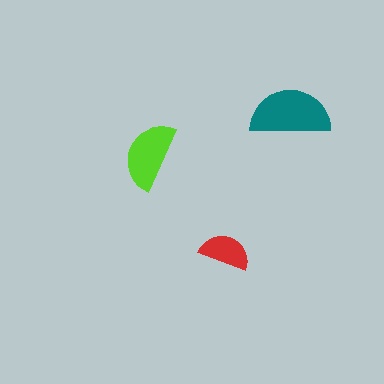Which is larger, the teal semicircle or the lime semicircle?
The teal one.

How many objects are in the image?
There are 3 objects in the image.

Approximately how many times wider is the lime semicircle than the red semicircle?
About 1.5 times wider.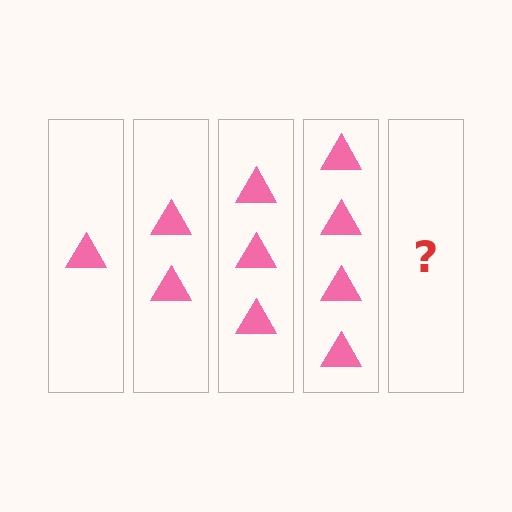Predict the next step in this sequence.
The next step is 5 triangles.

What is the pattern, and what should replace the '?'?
The pattern is that each step adds one more triangle. The '?' should be 5 triangles.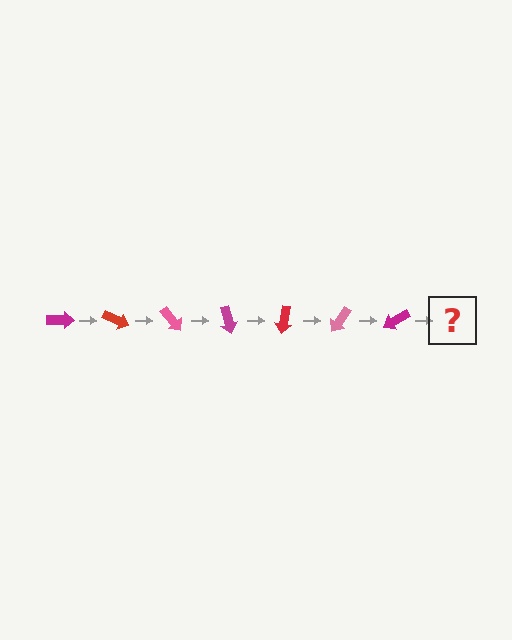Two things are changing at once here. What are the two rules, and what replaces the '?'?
The two rules are that it rotates 25 degrees each step and the color cycles through magenta, red, and pink. The '?' should be a red arrow, rotated 175 degrees from the start.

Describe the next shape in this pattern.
It should be a red arrow, rotated 175 degrees from the start.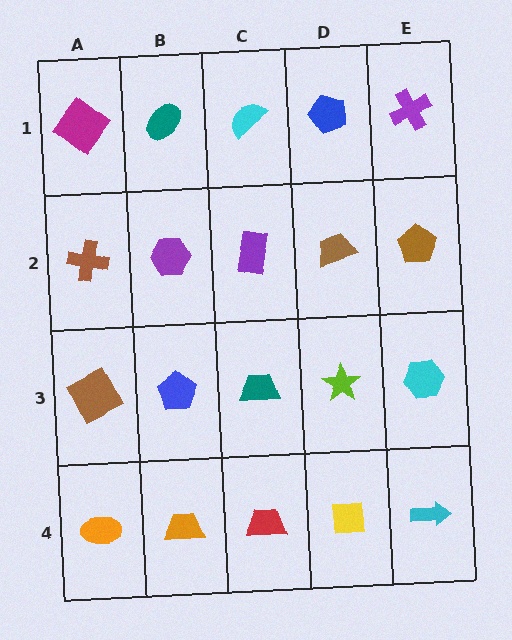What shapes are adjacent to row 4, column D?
A lime star (row 3, column D), a red trapezoid (row 4, column C), a cyan arrow (row 4, column E).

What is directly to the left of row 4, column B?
An orange ellipse.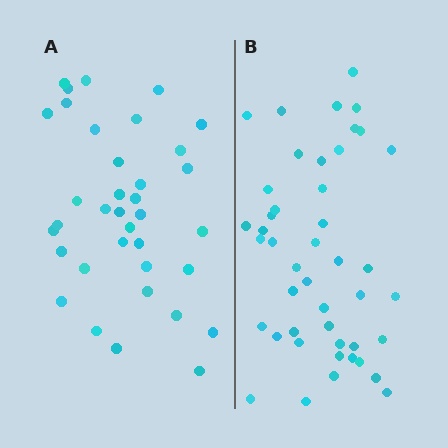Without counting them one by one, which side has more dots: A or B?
Region B (the right region) has more dots.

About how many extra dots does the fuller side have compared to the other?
Region B has roughly 8 or so more dots than region A.